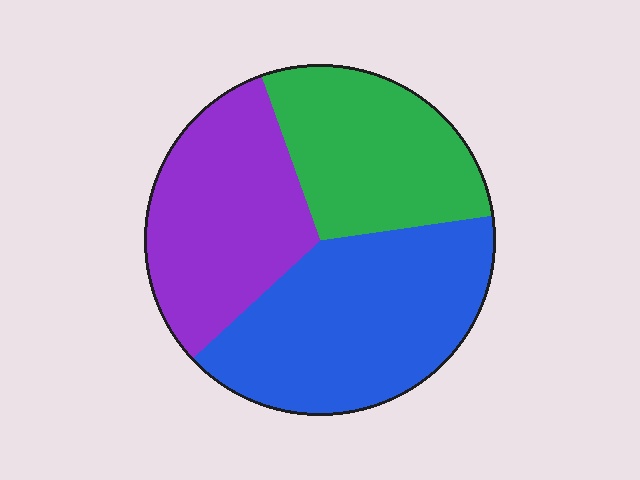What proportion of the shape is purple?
Purple covers 32% of the shape.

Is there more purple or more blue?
Blue.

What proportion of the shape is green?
Green takes up about one quarter (1/4) of the shape.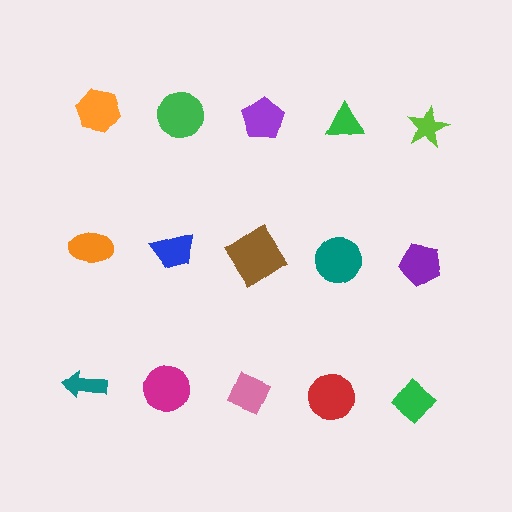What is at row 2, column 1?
An orange ellipse.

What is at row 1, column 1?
An orange hexagon.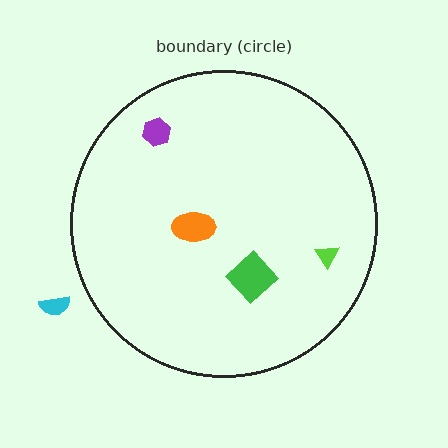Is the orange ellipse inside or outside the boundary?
Inside.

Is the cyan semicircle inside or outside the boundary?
Outside.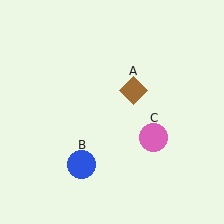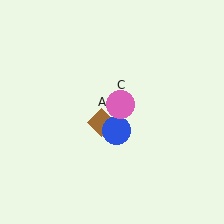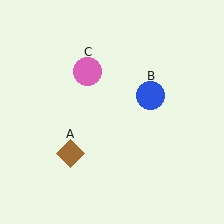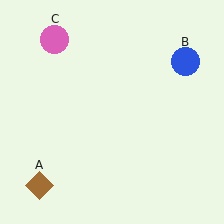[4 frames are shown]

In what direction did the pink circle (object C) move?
The pink circle (object C) moved up and to the left.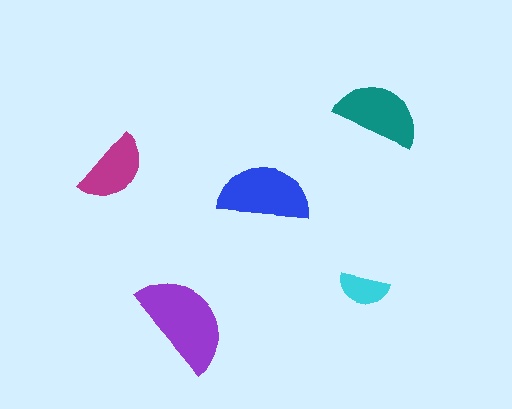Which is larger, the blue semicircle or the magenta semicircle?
The blue one.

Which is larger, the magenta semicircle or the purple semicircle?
The purple one.